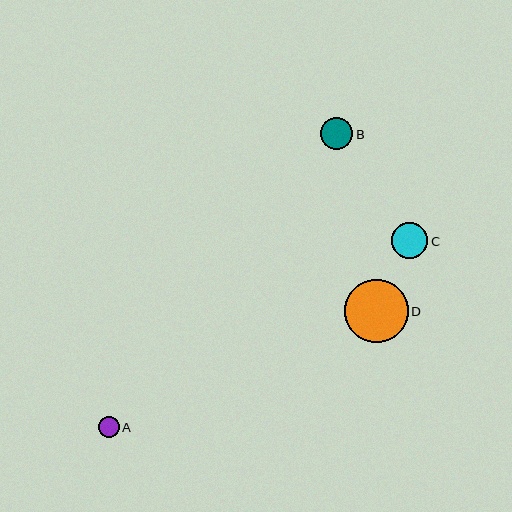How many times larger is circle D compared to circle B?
Circle D is approximately 1.9 times the size of circle B.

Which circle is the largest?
Circle D is the largest with a size of approximately 63 pixels.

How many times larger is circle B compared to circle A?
Circle B is approximately 1.6 times the size of circle A.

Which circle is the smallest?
Circle A is the smallest with a size of approximately 21 pixels.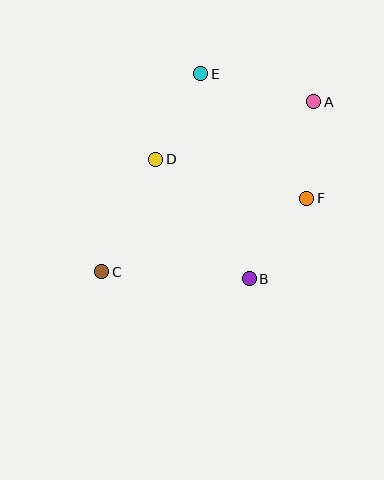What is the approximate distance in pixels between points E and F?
The distance between E and F is approximately 164 pixels.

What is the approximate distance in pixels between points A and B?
The distance between A and B is approximately 188 pixels.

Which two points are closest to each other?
Points D and E are closest to each other.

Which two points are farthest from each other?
Points A and C are farthest from each other.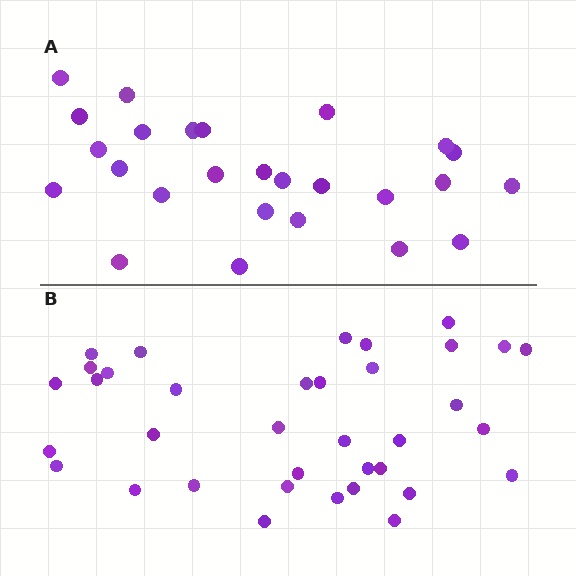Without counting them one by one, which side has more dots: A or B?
Region B (the bottom region) has more dots.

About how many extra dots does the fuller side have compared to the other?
Region B has roughly 10 or so more dots than region A.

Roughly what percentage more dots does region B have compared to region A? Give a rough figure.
About 40% more.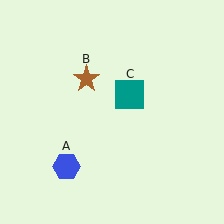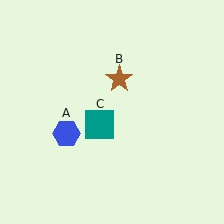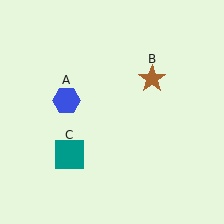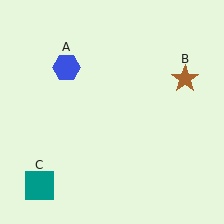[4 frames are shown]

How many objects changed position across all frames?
3 objects changed position: blue hexagon (object A), brown star (object B), teal square (object C).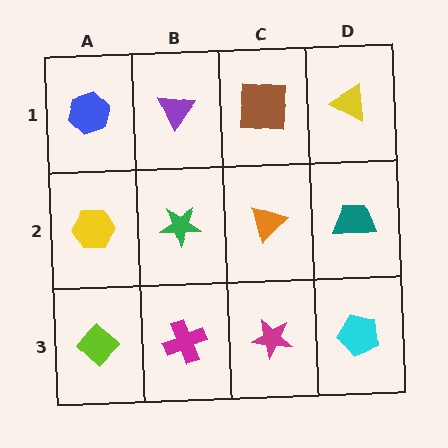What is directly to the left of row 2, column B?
A yellow hexagon.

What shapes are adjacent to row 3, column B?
A green star (row 2, column B), a lime diamond (row 3, column A), a magenta star (row 3, column C).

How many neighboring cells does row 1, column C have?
3.